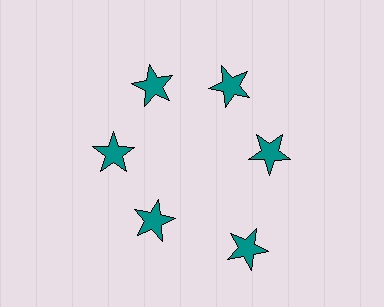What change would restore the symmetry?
The symmetry would be restored by moving it inward, back onto the ring so that all 6 stars sit at equal angles and equal distance from the center.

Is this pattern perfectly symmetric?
No. The 6 teal stars are arranged in a ring, but one element near the 5 o'clock position is pushed outward from the center, breaking the 6-fold rotational symmetry.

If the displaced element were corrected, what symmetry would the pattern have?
It would have 6-fold rotational symmetry — the pattern would map onto itself every 60 degrees.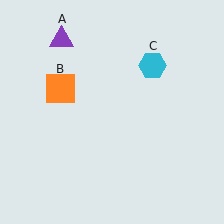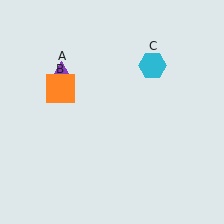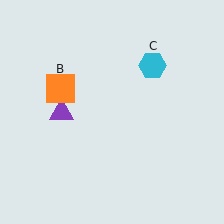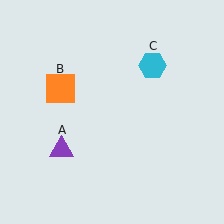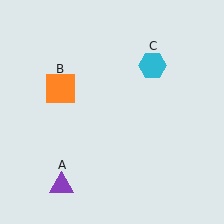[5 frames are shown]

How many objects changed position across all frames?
1 object changed position: purple triangle (object A).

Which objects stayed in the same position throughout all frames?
Orange square (object B) and cyan hexagon (object C) remained stationary.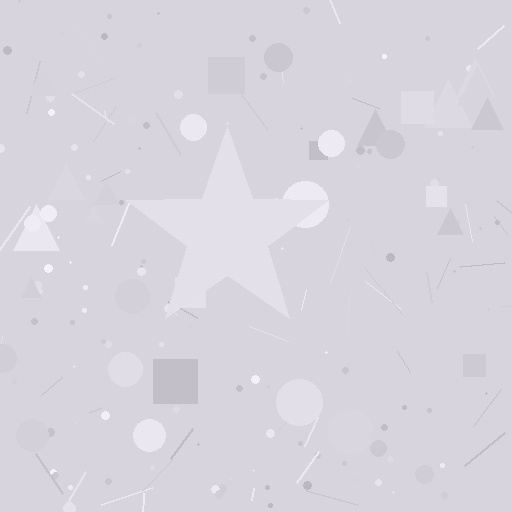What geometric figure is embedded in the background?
A star is embedded in the background.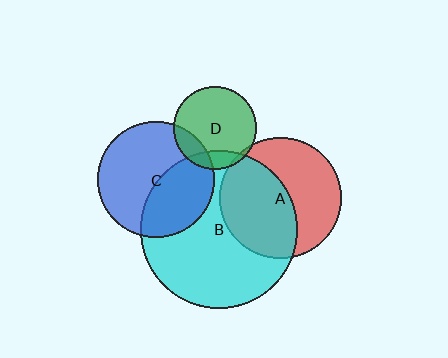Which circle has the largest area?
Circle B (cyan).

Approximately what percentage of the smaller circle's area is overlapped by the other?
Approximately 15%.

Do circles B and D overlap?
Yes.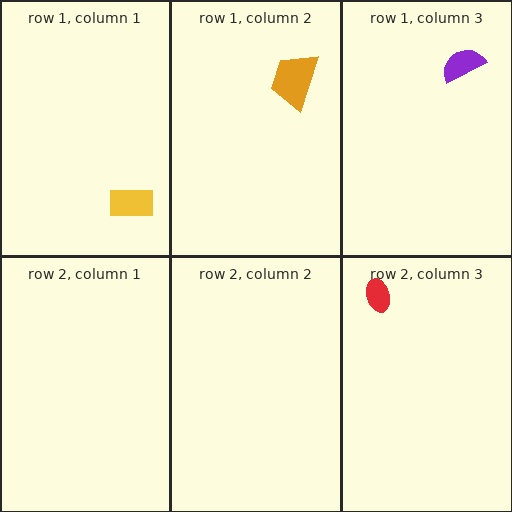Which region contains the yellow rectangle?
The row 1, column 1 region.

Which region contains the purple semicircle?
The row 1, column 3 region.